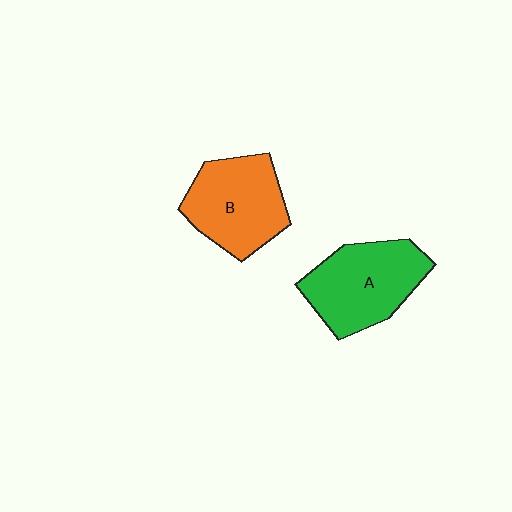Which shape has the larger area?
Shape A (green).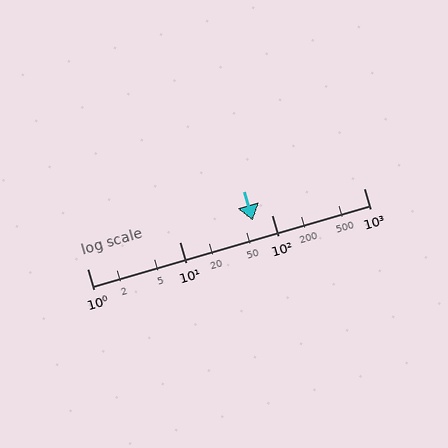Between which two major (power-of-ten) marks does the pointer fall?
The pointer is between 10 and 100.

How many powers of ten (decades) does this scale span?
The scale spans 3 decades, from 1 to 1000.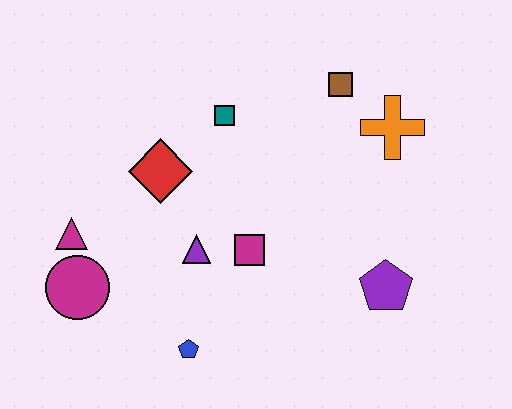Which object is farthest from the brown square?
The magenta circle is farthest from the brown square.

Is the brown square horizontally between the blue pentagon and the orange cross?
Yes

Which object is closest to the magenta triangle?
The magenta circle is closest to the magenta triangle.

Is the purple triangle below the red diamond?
Yes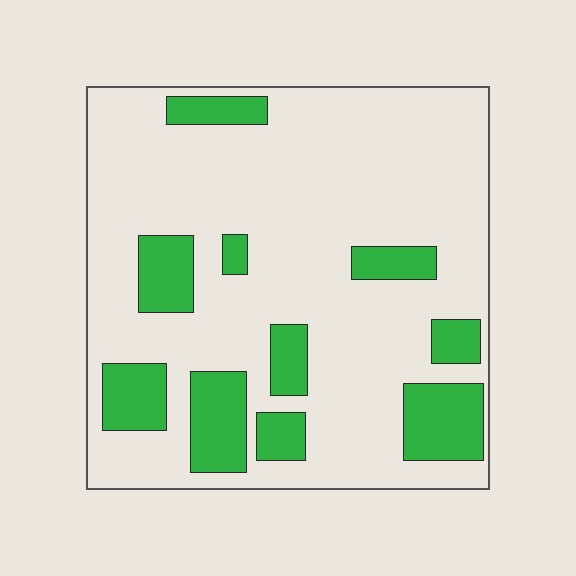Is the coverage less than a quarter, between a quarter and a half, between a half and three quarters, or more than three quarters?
Less than a quarter.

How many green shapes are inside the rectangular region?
10.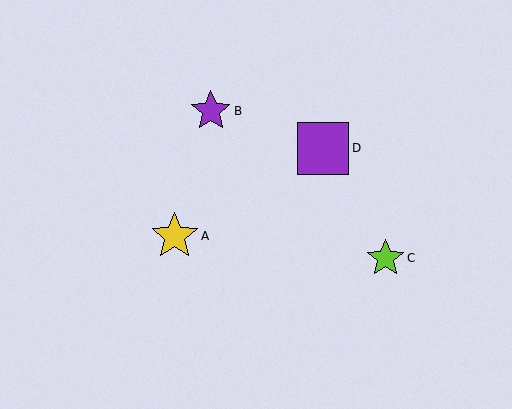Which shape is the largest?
The purple square (labeled D) is the largest.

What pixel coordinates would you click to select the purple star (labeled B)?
Click at (211, 111) to select the purple star B.